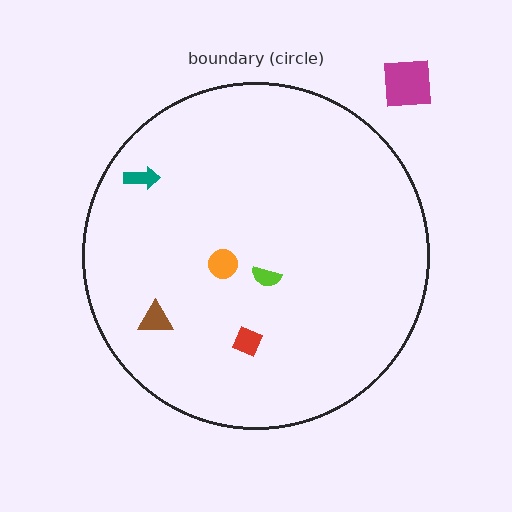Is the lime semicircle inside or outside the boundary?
Inside.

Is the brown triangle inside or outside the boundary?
Inside.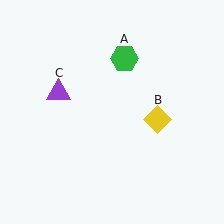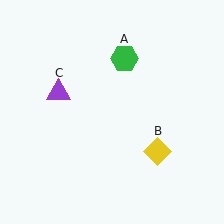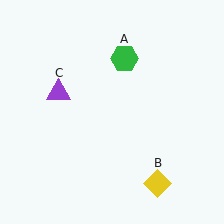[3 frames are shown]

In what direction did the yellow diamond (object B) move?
The yellow diamond (object B) moved down.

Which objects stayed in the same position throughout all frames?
Green hexagon (object A) and purple triangle (object C) remained stationary.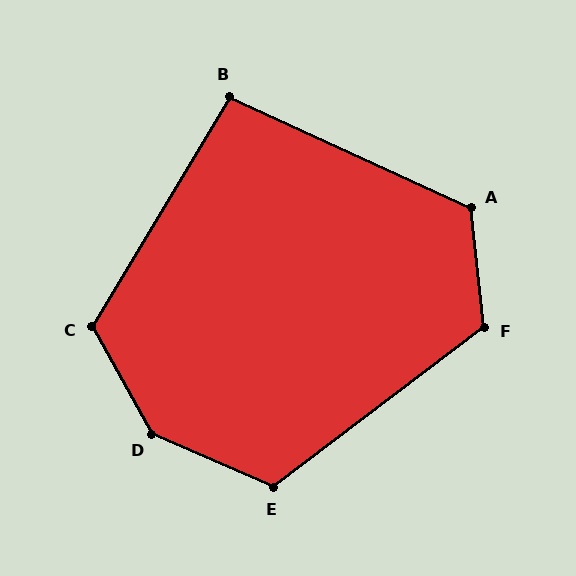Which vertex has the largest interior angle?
D, at approximately 143 degrees.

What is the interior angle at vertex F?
Approximately 121 degrees (obtuse).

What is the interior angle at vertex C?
Approximately 120 degrees (obtuse).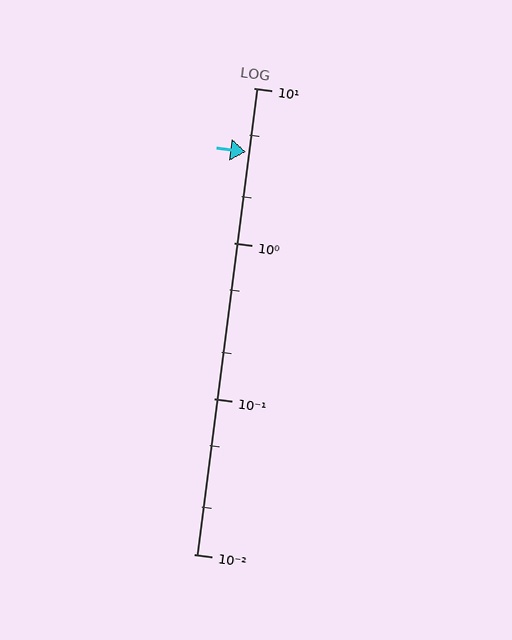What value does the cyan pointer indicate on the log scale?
The pointer indicates approximately 3.9.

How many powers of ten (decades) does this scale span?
The scale spans 3 decades, from 0.01 to 10.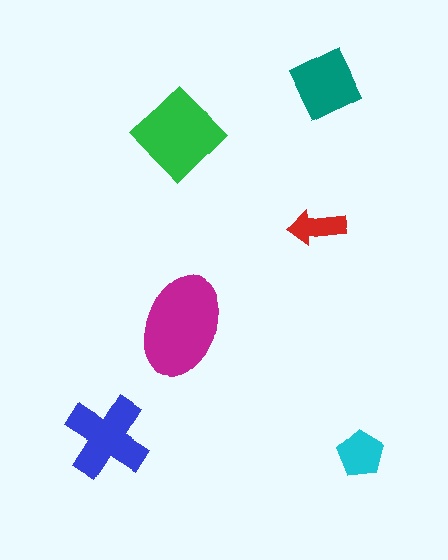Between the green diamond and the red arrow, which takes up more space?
The green diamond.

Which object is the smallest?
The red arrow.